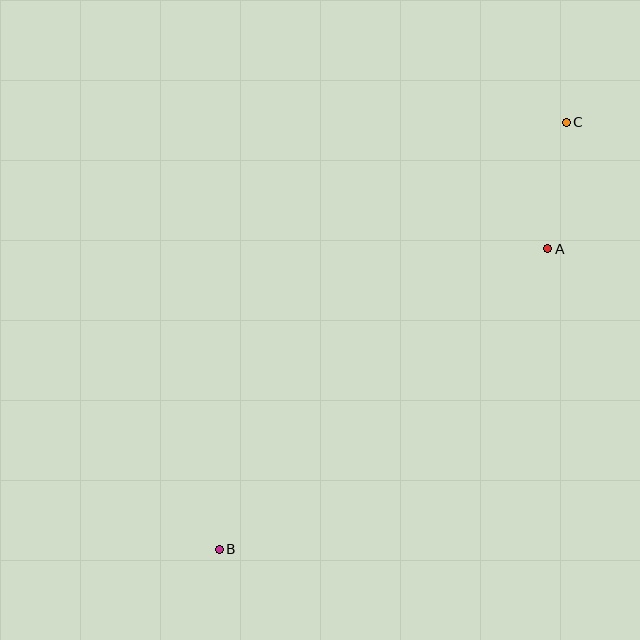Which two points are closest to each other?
Points A and C are closest to each other.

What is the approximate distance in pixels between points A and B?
The distance between A and B is approximately 445 pixels.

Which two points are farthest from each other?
Points B and C are farthest from each other.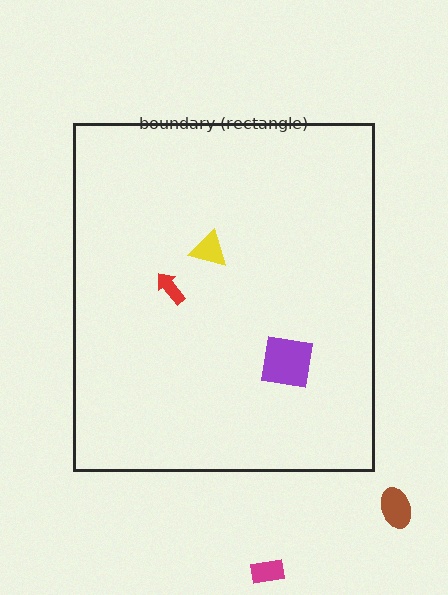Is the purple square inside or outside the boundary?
Inside.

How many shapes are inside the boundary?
3 inside, 2 outside.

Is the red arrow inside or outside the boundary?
Inside.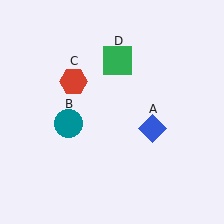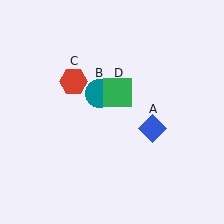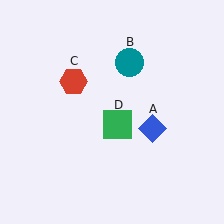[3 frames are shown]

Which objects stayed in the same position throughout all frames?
Blue diamond (object A) and red hexagon (object C) remained stationary.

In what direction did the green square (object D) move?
The green square (object D) moved down.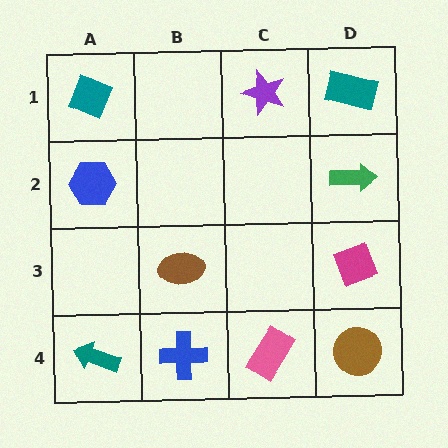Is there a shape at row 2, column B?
No, that cell is empty.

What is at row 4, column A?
A teal arrow.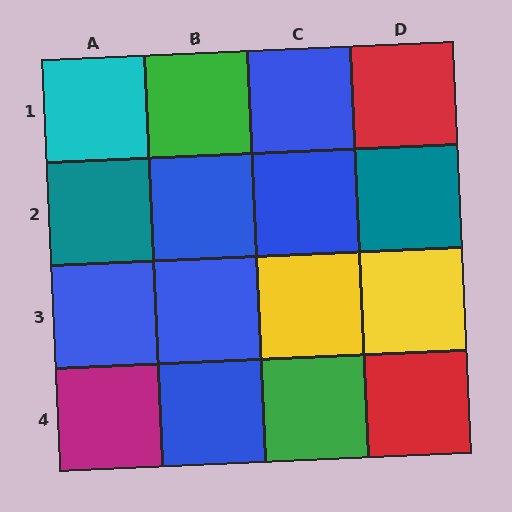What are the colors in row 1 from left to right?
Cyan, green, blue, red.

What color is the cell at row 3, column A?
Blue.